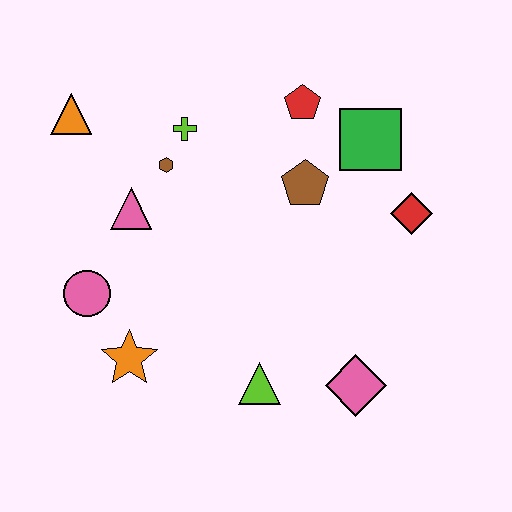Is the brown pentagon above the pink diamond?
Yes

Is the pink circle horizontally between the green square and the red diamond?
No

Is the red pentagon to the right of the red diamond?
No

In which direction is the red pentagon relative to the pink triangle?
The red pentagon is to the right of the pink triangle.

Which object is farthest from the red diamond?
The orange triangle is farthest from the red diamond.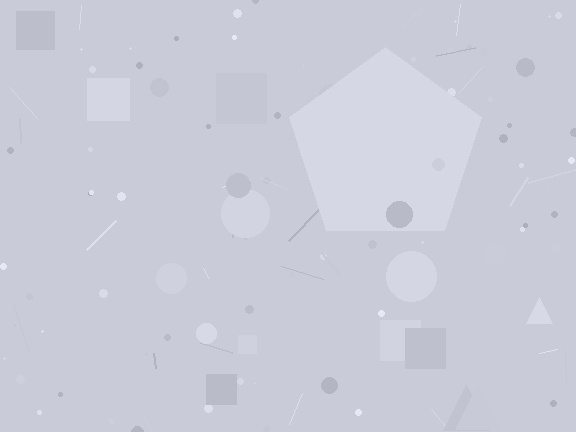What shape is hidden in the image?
A pentagon is hidden in the image.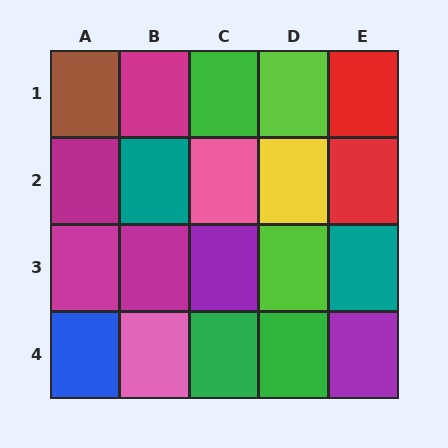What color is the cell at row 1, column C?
Green.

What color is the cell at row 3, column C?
Purple.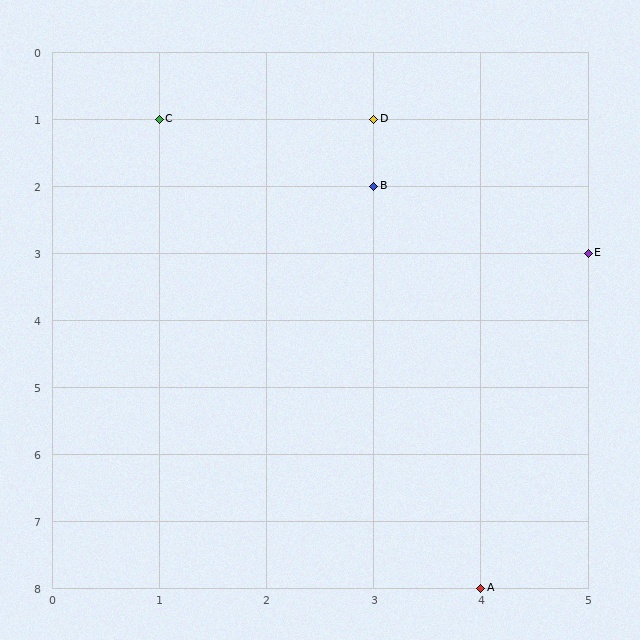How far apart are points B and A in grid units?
Points B and A are 1 column and 6 rows apart (about 6.1 grid units diagonally).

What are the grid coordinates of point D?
Point D is at grid coordinates (3, 1).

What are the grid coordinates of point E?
Point E is at grid coordinates (5, 3).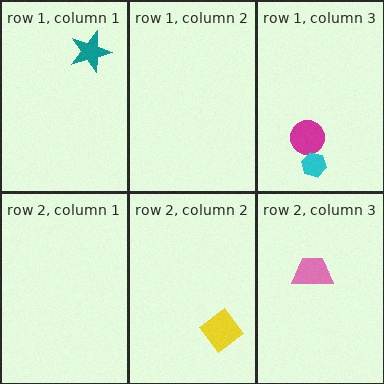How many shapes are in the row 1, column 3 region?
2.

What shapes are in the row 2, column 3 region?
The pink trapezoid.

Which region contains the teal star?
The row 1, column 1 region.